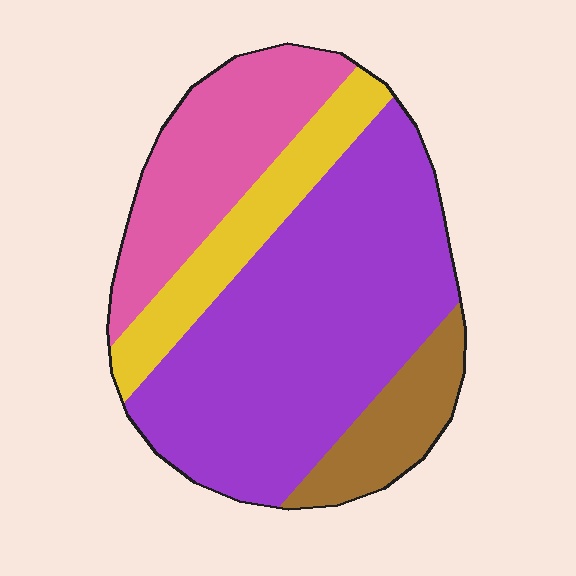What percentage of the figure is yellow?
Yellow covers around 15% of the figure.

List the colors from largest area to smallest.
From largest to smallest: purple, pink, yellow, brown.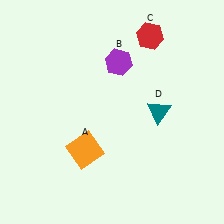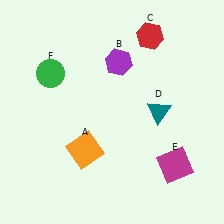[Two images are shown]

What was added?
A magenta square (E), a green circle (F) were added in Image 2.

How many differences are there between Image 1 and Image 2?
There are 2 differences between the two images.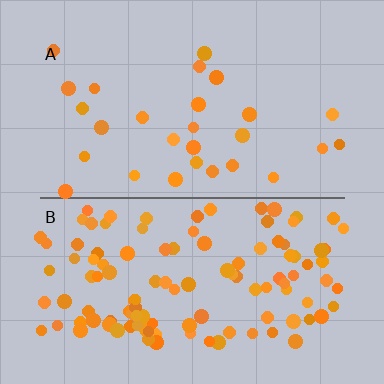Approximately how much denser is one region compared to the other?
Approximately 4.2× — region B over region A.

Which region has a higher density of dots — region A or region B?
B (the bottom).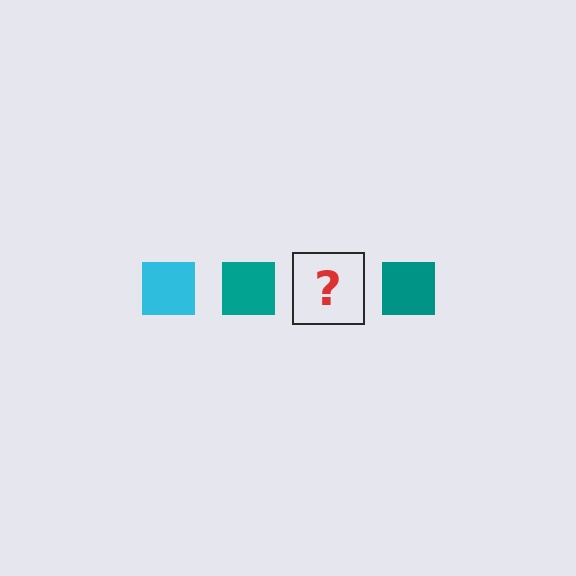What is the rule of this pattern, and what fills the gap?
The rule is that the pattern cycles through cyan, teal squares. The gap should be filled with a cyan square.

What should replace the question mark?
The question mark should be replaced with a cyan square.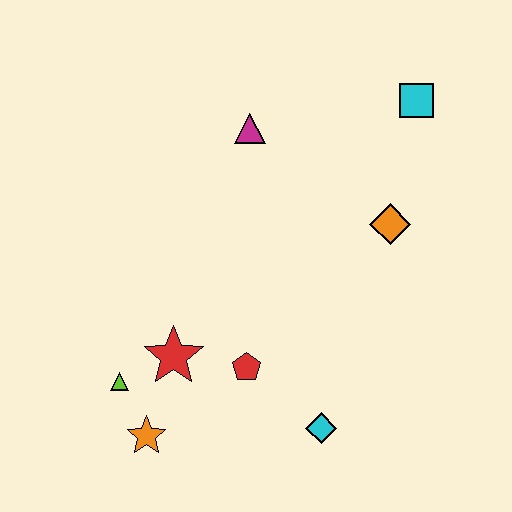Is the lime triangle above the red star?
No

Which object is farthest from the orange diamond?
The orange star is farthest from the orange diamond.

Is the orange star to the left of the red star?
Yes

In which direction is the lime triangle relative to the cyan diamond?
The lime triangle is to the left of the cyan diamond.